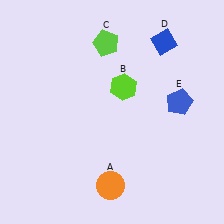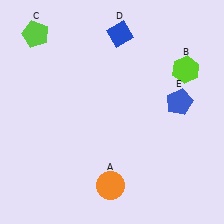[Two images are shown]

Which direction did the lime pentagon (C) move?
The lime pentagon (C) moved left.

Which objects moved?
The objects that moved are: the lime hexagon (B), the lime pentagon (C), the blue diamond (D).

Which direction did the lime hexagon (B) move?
The lime hexagon (B) moved right.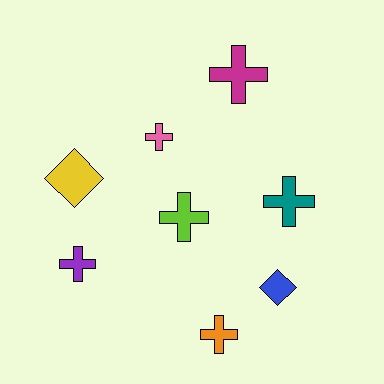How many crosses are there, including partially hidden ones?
There are 6 crosses.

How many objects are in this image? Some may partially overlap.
There are 8 objects.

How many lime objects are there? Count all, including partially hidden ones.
There is 1 lime object.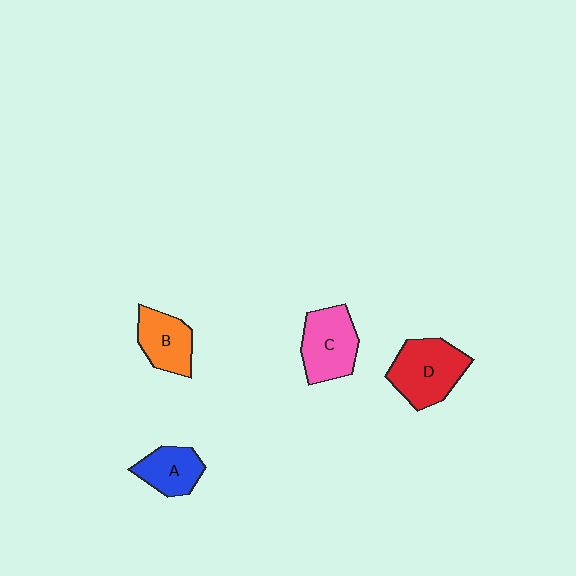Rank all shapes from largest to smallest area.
From largest to smallest: D (red), C (pink), B (orange), A (blue).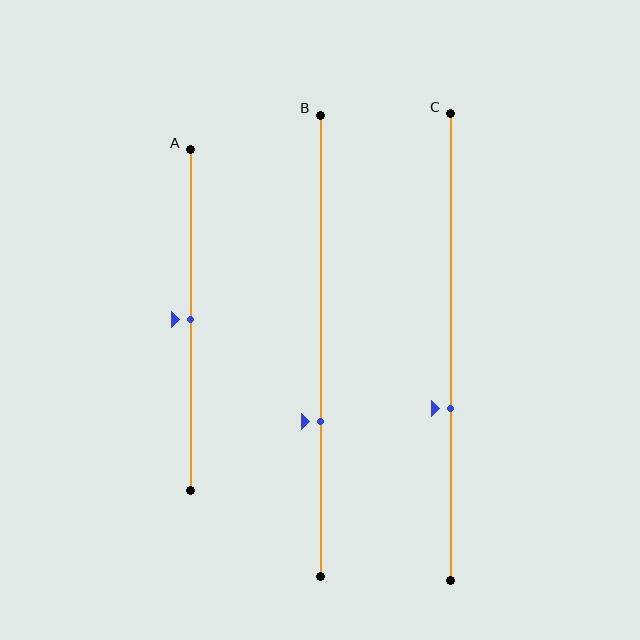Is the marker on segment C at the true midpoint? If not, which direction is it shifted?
No, the marker on segment C is shifted downward by about 13% of the segment length.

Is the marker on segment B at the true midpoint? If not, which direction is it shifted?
No, the marker on segment B is shifted downward by about 17% of the segment length.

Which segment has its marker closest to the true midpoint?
Segment A has its marker closest to the true midpoint.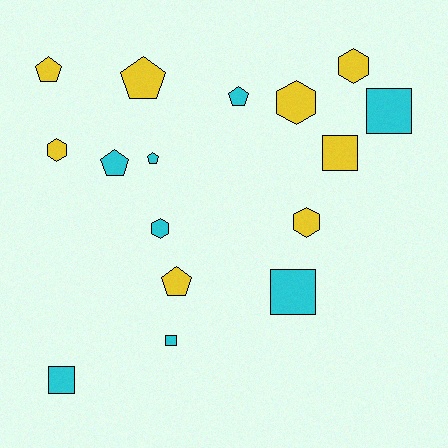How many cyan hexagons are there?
There is 1 cyan hexagon.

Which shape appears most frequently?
Pentagon, with 6 objects.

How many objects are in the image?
There are 16 objects.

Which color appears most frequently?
Cyan, with 8 objects.